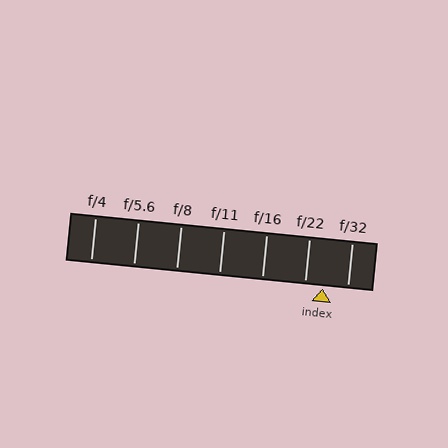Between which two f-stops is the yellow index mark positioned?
The index mark is between f/22 and f/32.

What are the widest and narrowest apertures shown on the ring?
The widest aperture shown is f/4 and the narrowest is f/32.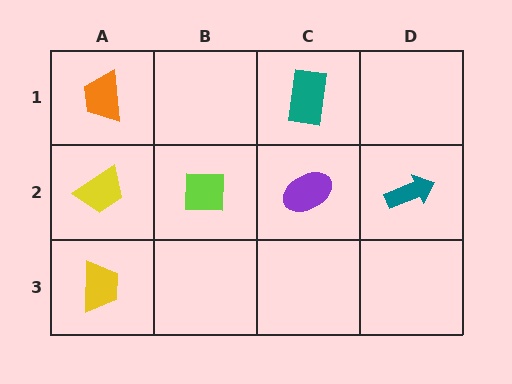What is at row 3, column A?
A yellow trapezoid.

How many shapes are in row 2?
4 shapes.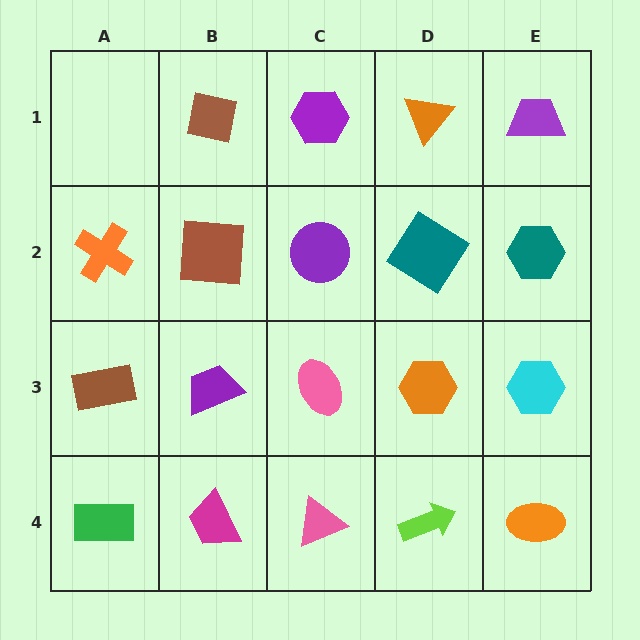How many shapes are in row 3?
5 shapes.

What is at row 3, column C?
A pink ellipse.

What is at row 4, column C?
A pink triangle.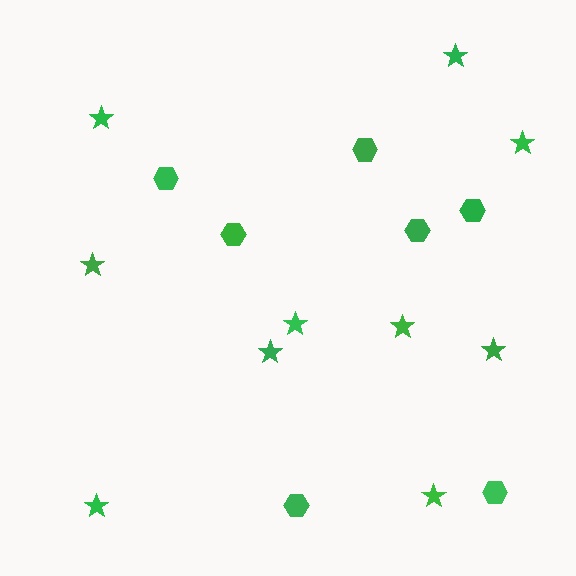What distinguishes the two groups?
There are 2 groups: one group of hexagons (7) and one group of stars (10).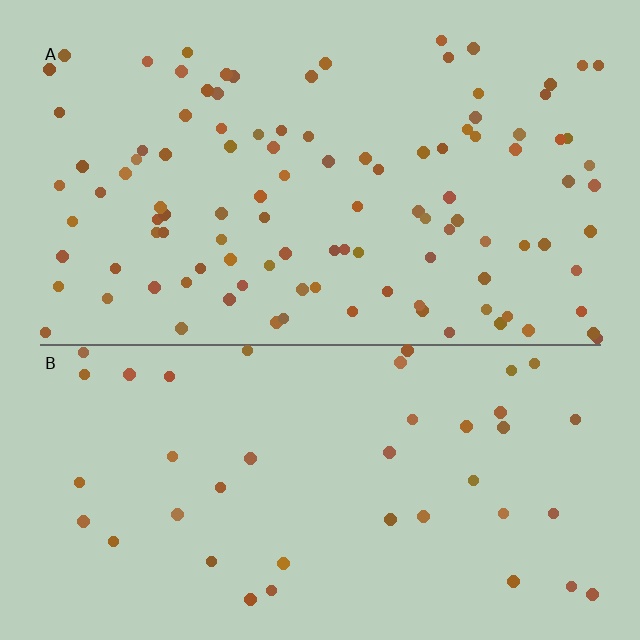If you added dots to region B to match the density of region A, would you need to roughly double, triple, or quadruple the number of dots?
Approximately triple.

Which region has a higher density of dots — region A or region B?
A (the top).